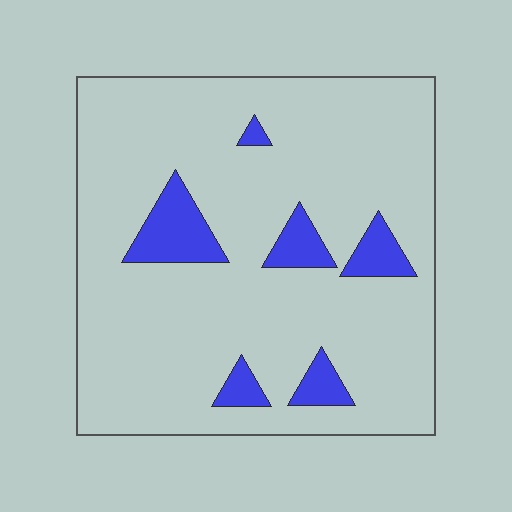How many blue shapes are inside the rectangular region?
6.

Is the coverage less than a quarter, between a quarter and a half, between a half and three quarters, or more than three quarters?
Less than a quarter.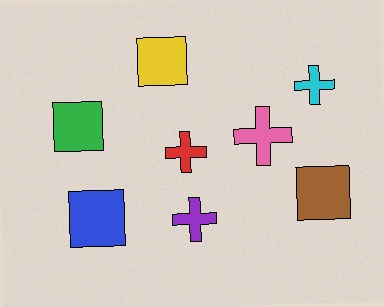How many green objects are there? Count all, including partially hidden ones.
There is 1 green object.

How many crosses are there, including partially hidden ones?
There are 4 crosses.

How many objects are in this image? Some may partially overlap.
There are 8 objects.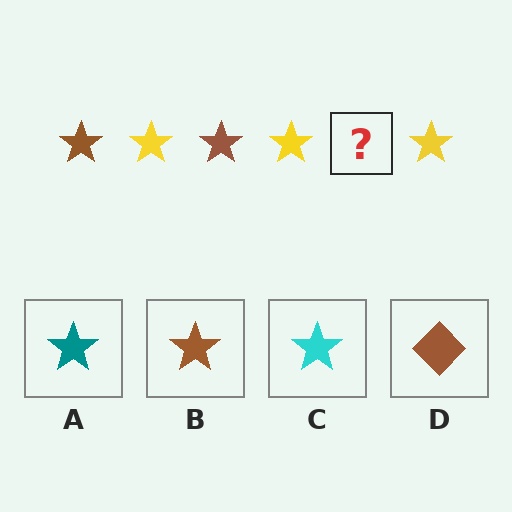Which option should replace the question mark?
Option B.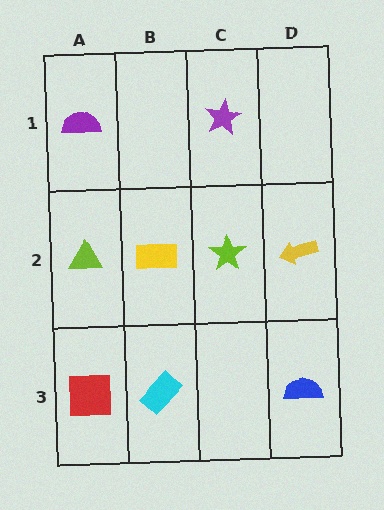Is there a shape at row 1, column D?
No, that cell is empty.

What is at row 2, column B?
A yellow rectangle.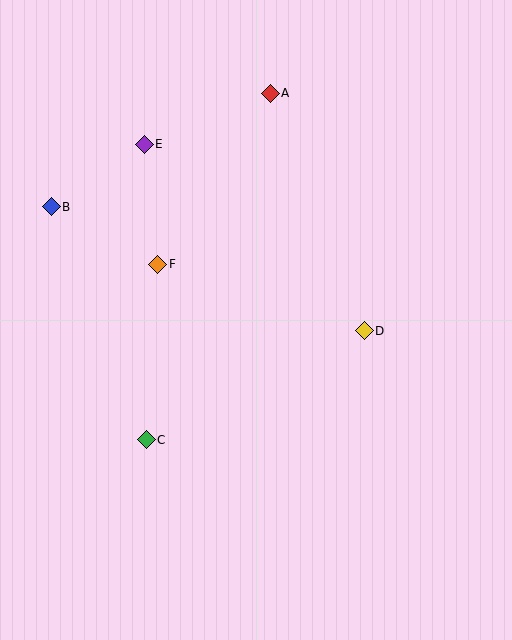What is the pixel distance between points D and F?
The distance between D and F is 217 pixels.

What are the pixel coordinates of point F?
Point F is at (157, 264).